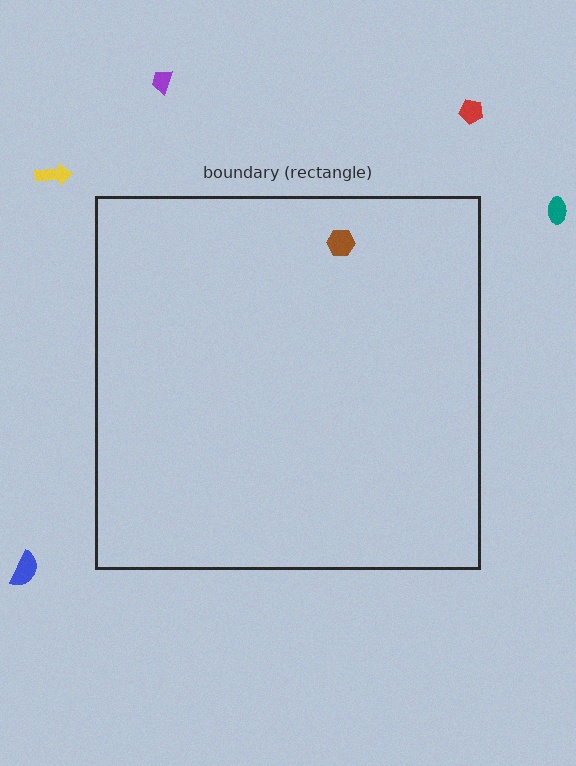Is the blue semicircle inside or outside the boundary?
Outside.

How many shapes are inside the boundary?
1 inside, 5 outside.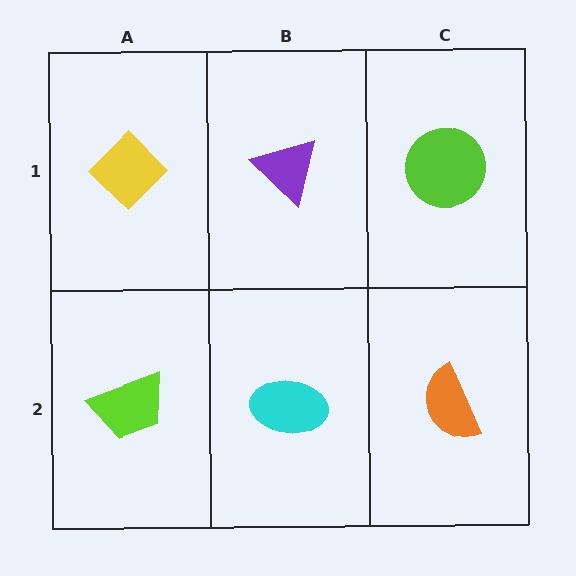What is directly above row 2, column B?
A purple triangle.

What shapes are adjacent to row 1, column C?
An orange semicircle (row 2, column C), a purple triangle (row 1, column B).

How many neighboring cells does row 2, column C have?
2.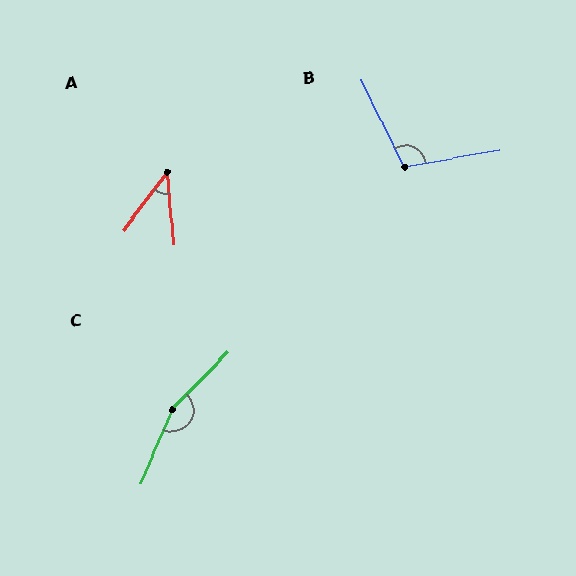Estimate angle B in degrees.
Approximately 106 degrees.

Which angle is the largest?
C, at approximately 158 degrees.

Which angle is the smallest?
A, at approximately 42 degrees.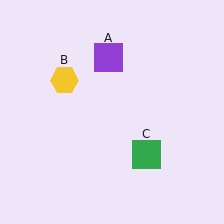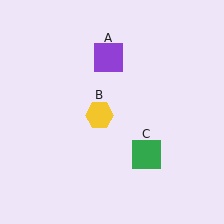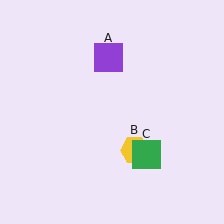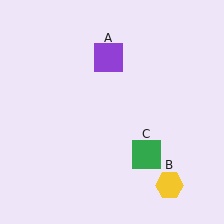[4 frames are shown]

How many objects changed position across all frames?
1 object changed position: yellow hexagon (object B).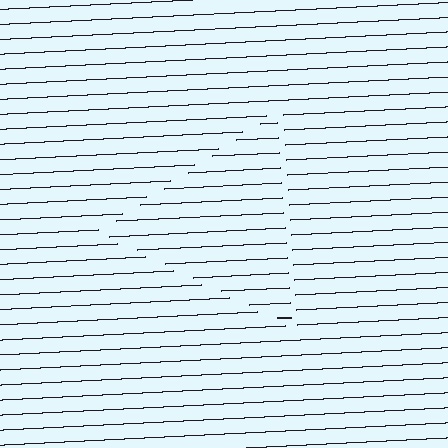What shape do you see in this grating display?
An illusory triangle. The interior of the shape contains the same grating, shifted by half a period — the contour is defined by the phase discontinuity where line-ends from the inner and outer gratings abut.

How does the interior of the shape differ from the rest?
The interior of the shape contains the same grating, shifted by half a period — the contour is defined by the phase discontinuity where line-ends from the inner and outer gratings abut.